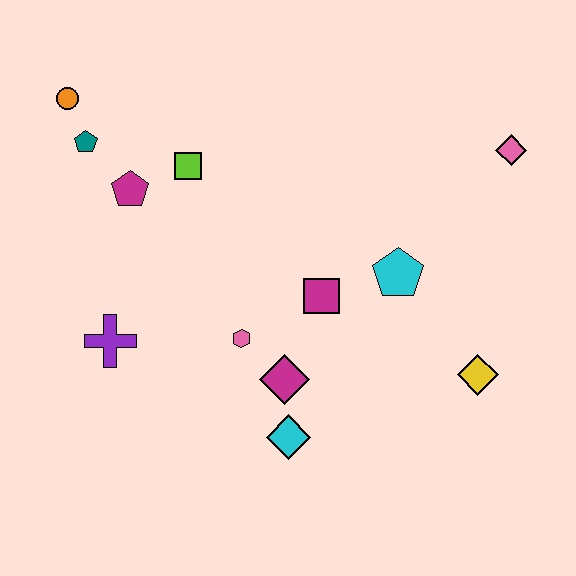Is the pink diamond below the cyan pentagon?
No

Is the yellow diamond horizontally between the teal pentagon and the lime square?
No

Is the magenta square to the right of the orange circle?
Yes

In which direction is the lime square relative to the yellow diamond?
The lime square is to the left of the yellow diamond.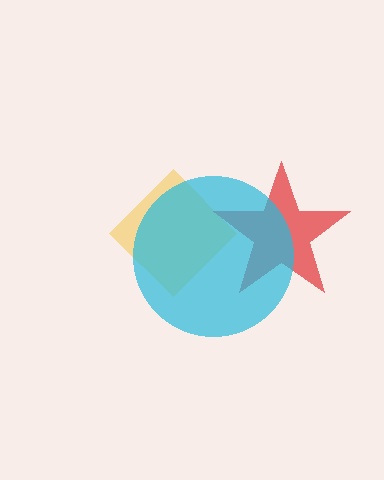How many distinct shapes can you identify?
There are 3 distinct shapes: a yellow diamond, a red star, a cyan circle.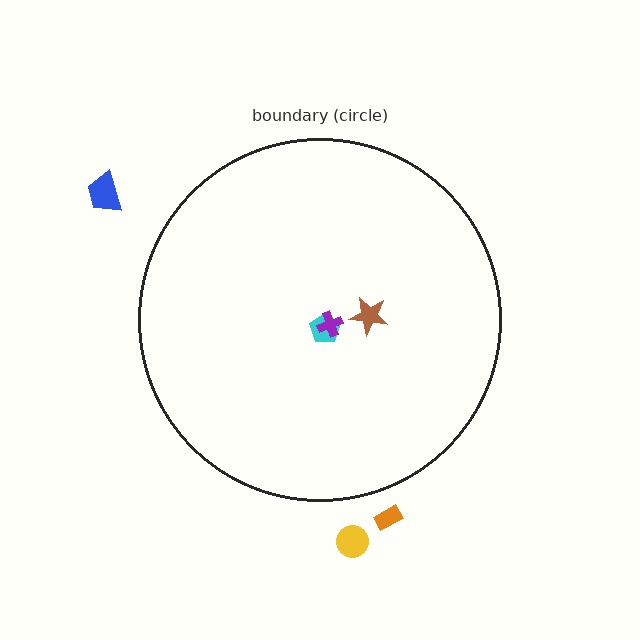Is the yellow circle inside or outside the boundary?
Outside.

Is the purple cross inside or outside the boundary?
Inside.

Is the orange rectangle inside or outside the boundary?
Outside.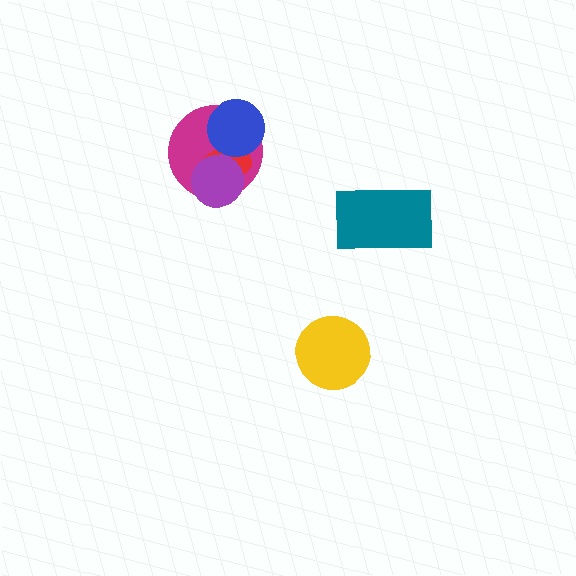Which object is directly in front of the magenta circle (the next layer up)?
The red ellipse is directly in front of the magenta circle.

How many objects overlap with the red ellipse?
3 objects overlap with the red ellipse.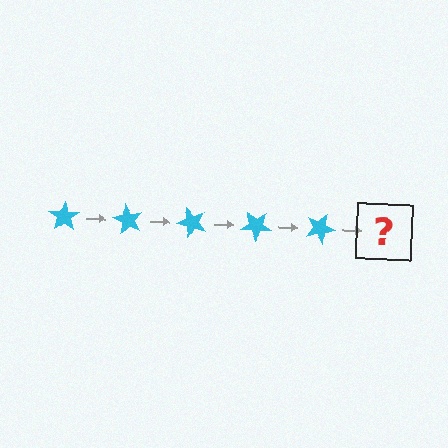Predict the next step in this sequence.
The next step is a cyan star rotated 300 degrees.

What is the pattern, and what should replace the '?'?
The pattern is that the star rotates 60 degrees each step. The '?' should be a cyan star rotated 300 degrees.